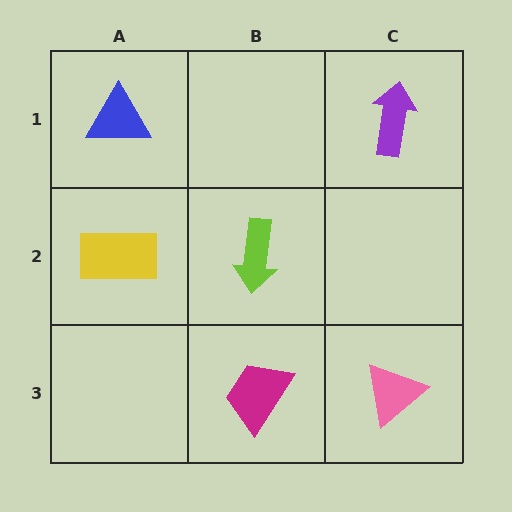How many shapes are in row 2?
2 shapes.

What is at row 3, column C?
A pink triangle.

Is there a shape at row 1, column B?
No, that cell is empty.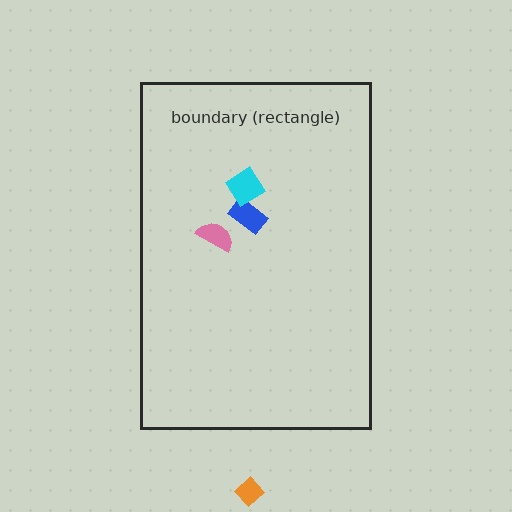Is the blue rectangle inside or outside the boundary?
Inside.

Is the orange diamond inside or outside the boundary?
Outside.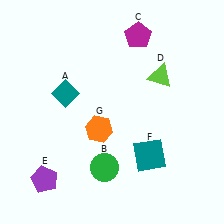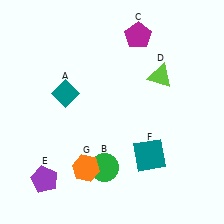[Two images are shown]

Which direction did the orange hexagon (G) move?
The orange hexagon (G) moved down.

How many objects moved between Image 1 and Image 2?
1 object moved between the two images.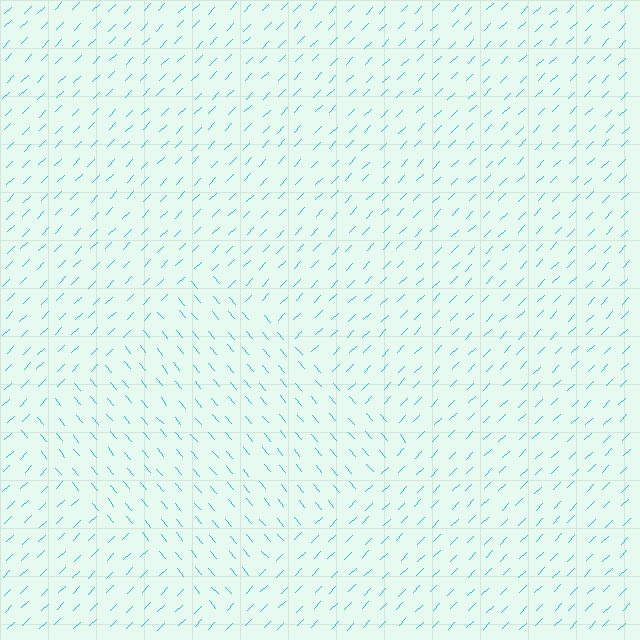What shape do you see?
I see a diamond.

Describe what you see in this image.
The image is filled with small cyan line segments. A diamond region in the image has lines oriented differently from the surrounding lines, creating a visible texture boundary.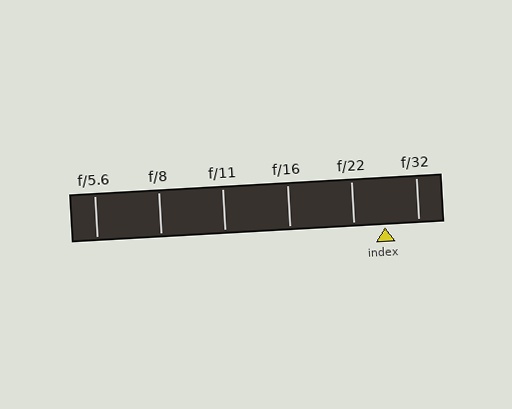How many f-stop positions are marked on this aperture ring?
There are 6 f-stop positions marked.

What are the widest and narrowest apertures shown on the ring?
The widest aperture shown is f/5.6 and the narrowest is f/32.